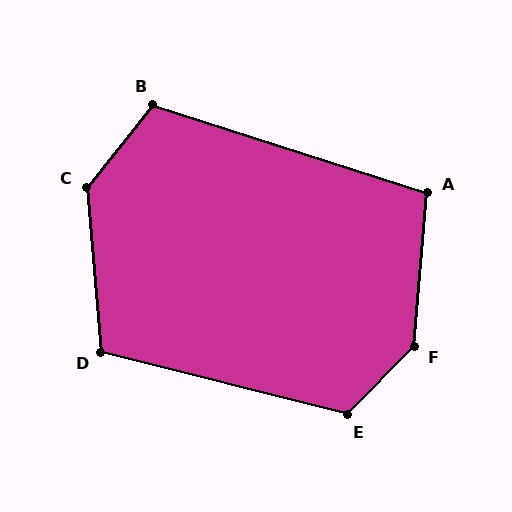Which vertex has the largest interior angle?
F, at approximately 140 degrees.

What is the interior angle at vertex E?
Approximately 121 degrees (obtuse).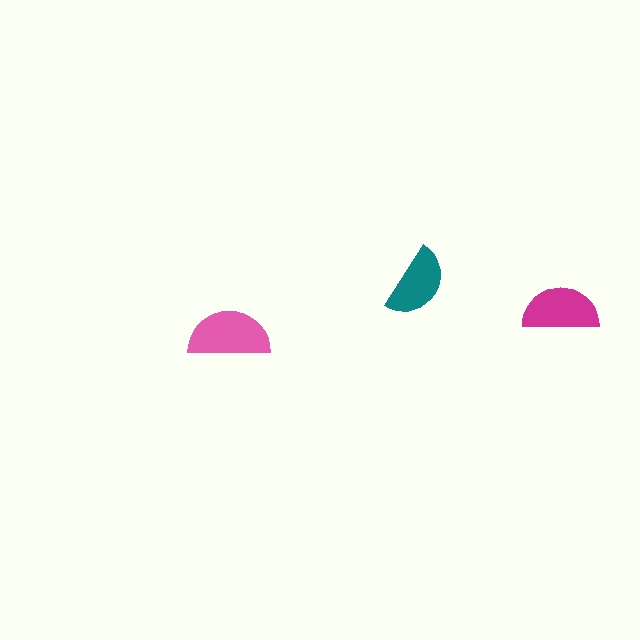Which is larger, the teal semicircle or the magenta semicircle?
The magenta one.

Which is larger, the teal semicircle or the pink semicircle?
The pink one.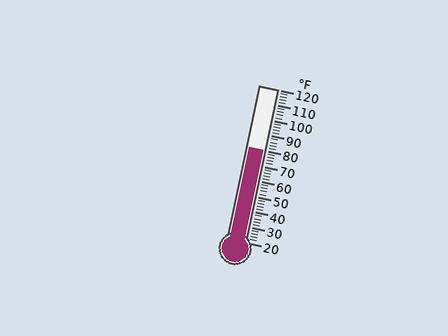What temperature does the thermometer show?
The thermometer shows approximately 80°F.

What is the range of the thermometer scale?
The thermometer scale ranges from 20°F to 120°F.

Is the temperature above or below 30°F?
The temperature is above 30°F.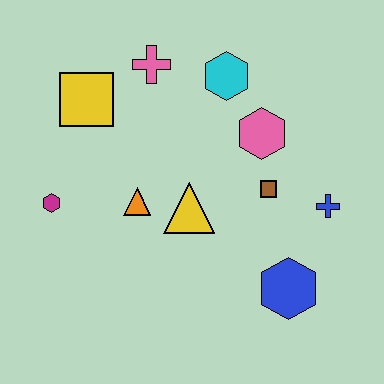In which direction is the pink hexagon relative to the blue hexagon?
The pink hexagon is above the blue hexagon.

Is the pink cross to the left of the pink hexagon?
Yes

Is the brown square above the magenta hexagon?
Yes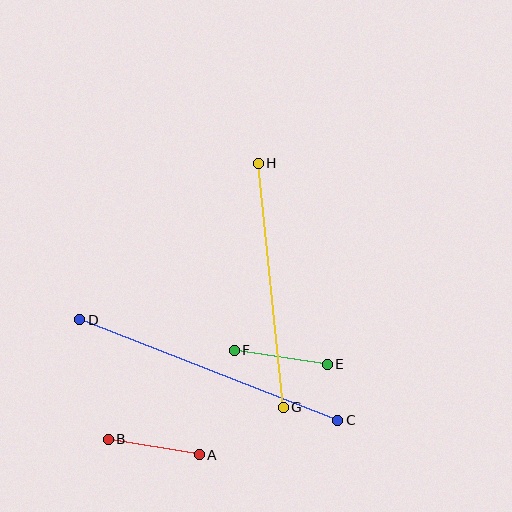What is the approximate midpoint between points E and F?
The midpoint is at approximately (281, 357) pixels.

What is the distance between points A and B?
The distance is approximately 92 pixels.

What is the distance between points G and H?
The distance is approximately 245 pixels.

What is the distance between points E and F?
The distance is approximately 94 pixels.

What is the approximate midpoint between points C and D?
The midpoint is at approximately (209, 370) pixels.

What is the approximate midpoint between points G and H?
The midpoint is at approximately (271, 285) pixels.